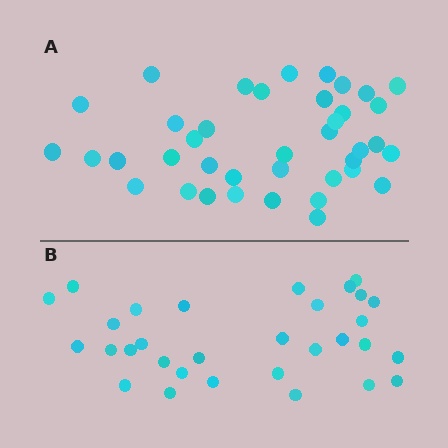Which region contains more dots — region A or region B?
Region A (the top region) has more dots.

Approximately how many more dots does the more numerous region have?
Region A has roughly 8 or so more dots than region B.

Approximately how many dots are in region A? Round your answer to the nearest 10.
About 40 dots. (The exact count is 39, which rounds to 40.)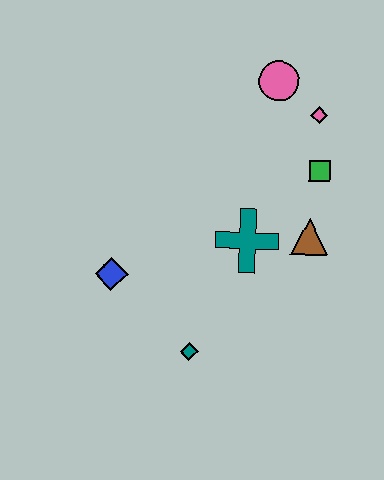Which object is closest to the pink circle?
The pink diamond is closest to the pink circle.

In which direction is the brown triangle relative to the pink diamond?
The brown triangle is below the pink diamond.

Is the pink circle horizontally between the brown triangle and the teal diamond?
Yes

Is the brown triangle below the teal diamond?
No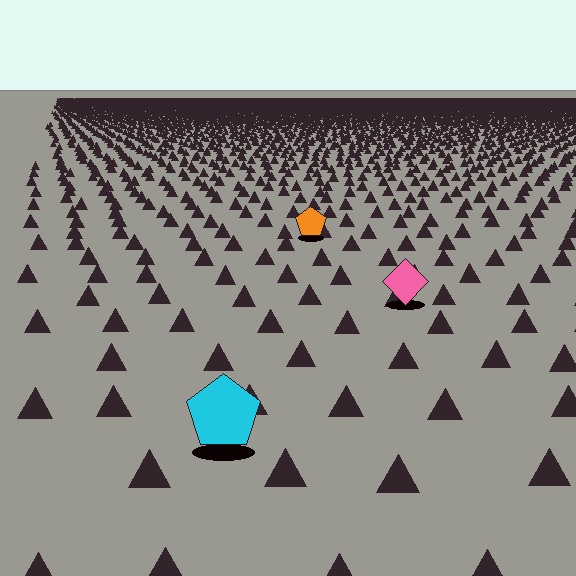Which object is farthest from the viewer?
The orange pentagon is farthest from the viewer. It appears smaller and the ground texture around it is denser.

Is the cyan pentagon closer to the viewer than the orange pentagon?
Yes. The cyan pentagon is closer — you can tell from the texture gradient: the ground texture is coarser near it.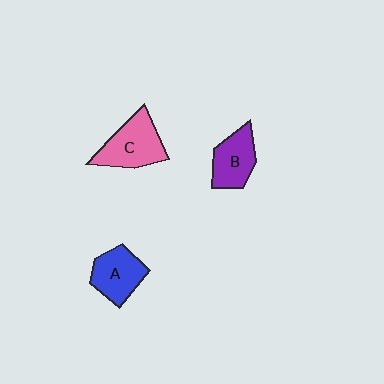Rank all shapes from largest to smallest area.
From largest to smallest: C (pink), A (blue), B (purple).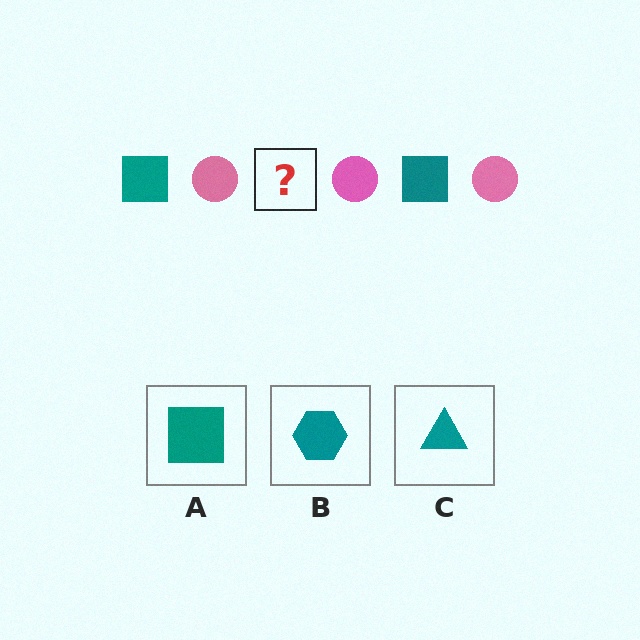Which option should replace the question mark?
Option A.